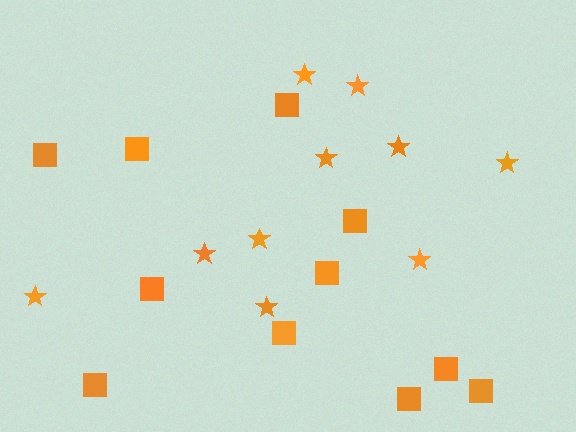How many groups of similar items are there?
There are 2 groups: one group of stars (10) and one group of squares (11).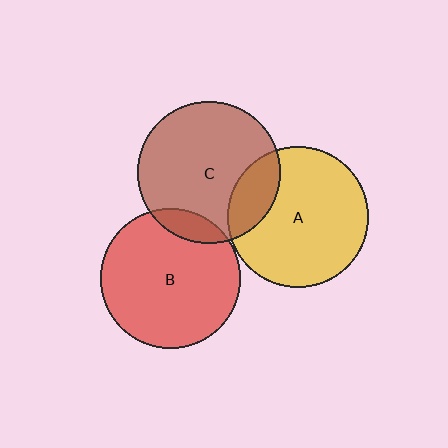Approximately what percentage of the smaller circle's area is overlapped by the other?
Approximately 20%.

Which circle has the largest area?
Circle C (brown).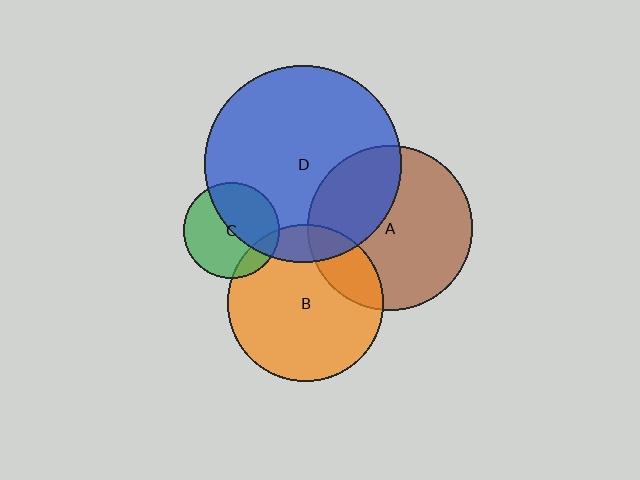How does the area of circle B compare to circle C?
Approximately 2.7 times.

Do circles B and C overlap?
Yes.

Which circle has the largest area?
Circle D (blue).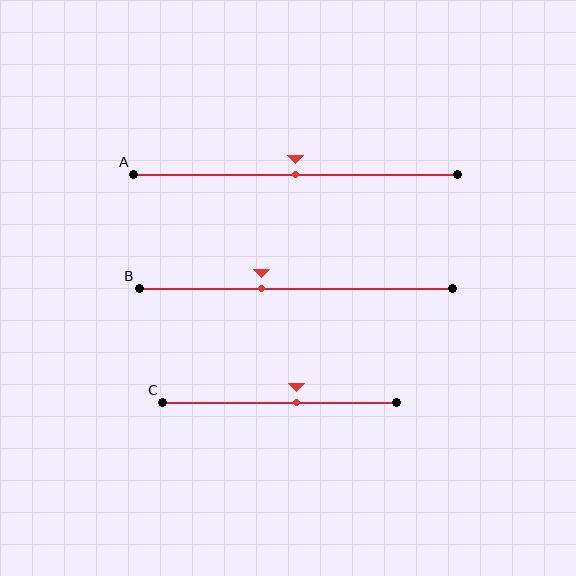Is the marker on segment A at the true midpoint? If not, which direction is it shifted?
Yes, the marker on segment A is at the true midpoint.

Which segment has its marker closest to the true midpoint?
Segment A has its marker closest to the true midpoint.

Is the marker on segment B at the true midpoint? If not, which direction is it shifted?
No, the marker on segment B is shifted to the left by about 11% of the segment length.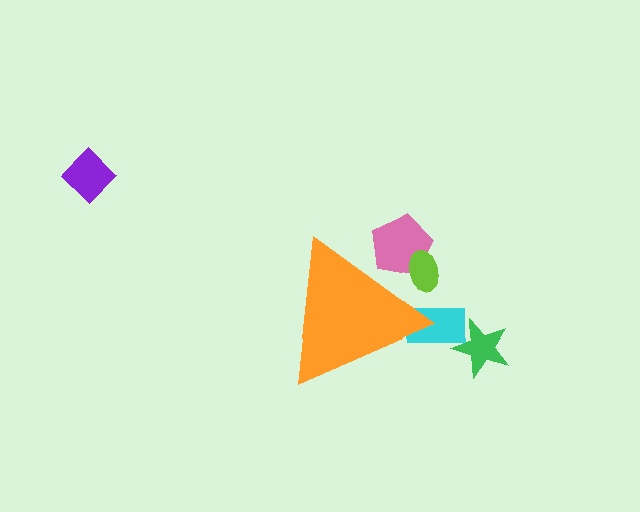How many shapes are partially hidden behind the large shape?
3 shapes are partially hidden.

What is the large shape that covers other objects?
An orange triangle.